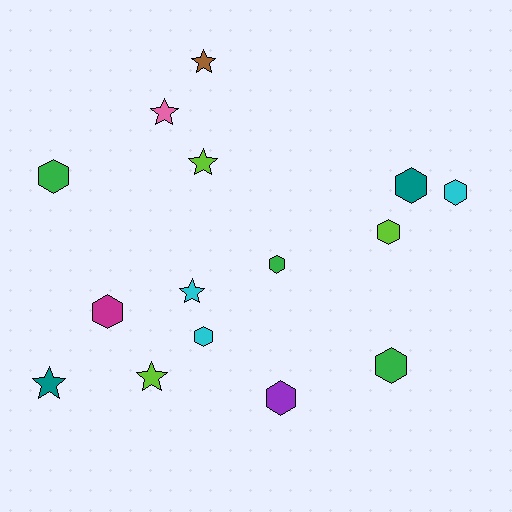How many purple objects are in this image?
There is 1 purple object.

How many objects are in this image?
There are 15 objects.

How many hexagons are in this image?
There are 9 hexagons.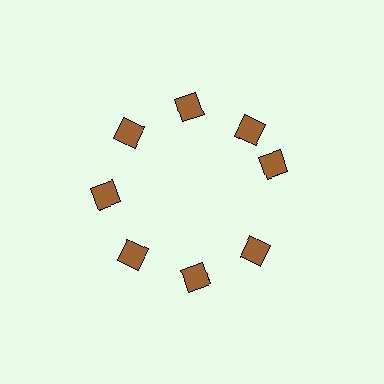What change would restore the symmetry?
The symmetry would be restored by rotating it back into even spacing with its neighbors so that all 8 diamonds sit at equal angles and equal distance from the center.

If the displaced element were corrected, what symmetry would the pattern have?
It would have 8-fold rotational symmetry — the pattern would map onto itself every 45 degrees.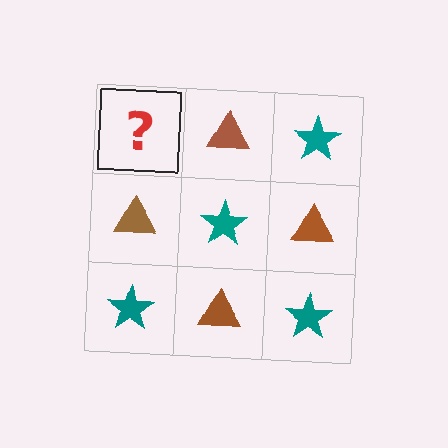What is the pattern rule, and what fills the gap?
The rule is that it alternates teal star and brown triangle in a checkerboard pattern. The gap should be filled with a teal star.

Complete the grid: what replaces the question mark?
The question mark should be replaced with a teal star.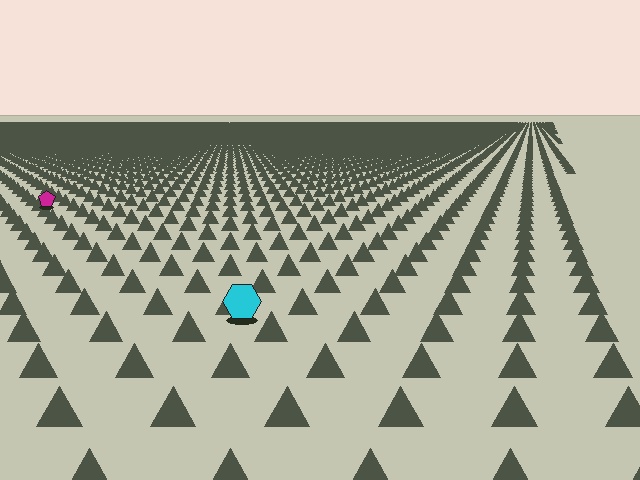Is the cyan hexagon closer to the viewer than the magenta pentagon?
Yes. The cyan hexagon is closer — you can tell from the texture gradient: the ground texture is coarser near it.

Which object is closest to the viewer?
The cyan hexagon is closest. The texture marks near it are larger and more spread out.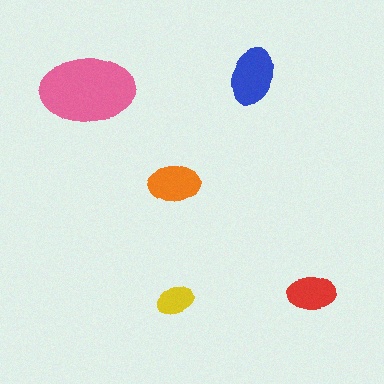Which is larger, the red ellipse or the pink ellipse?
The pink one.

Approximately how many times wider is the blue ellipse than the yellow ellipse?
About 1.5 times wider.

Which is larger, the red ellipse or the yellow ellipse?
The red one.